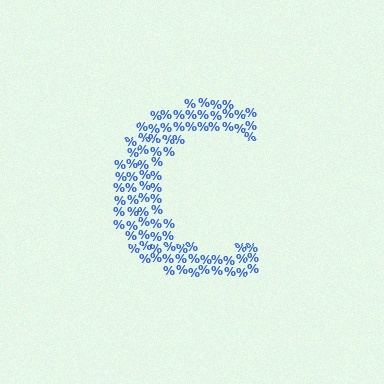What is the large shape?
The large shape is the letter C.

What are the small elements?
The small elements are percent signs.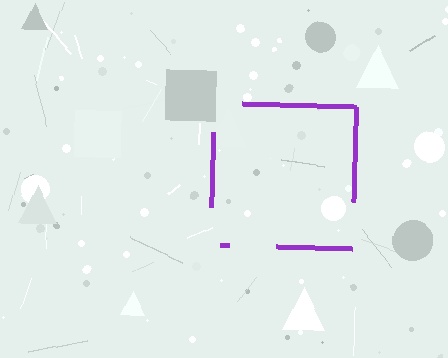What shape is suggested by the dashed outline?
The dashed outline suggests a square.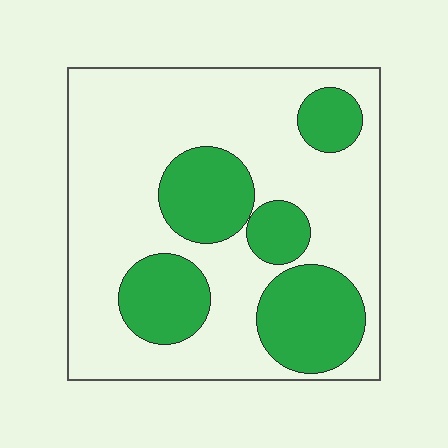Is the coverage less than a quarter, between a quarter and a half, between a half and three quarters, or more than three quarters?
Between a quarter and a half.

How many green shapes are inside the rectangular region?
5.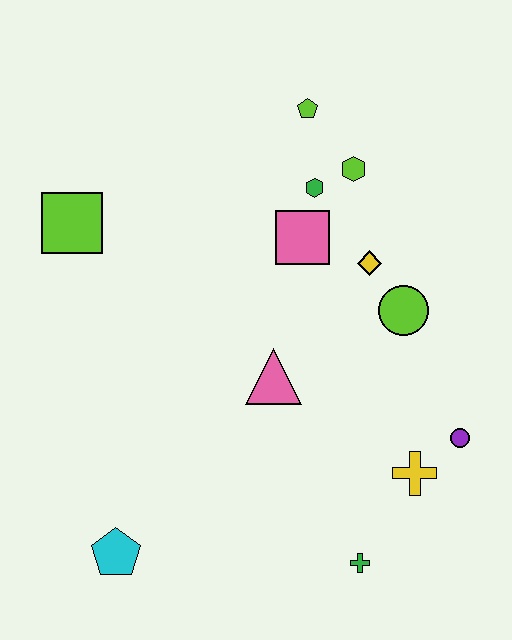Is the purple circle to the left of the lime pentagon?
No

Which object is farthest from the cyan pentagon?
The lime pentagon is farthest from the cyan pentagon.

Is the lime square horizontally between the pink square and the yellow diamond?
No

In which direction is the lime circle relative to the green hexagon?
The lime circle is below the green hexagon.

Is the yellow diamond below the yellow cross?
No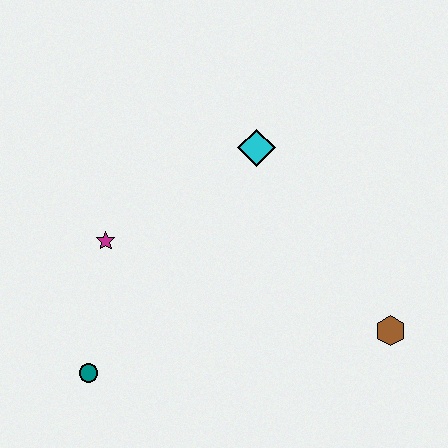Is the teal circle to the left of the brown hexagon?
Yes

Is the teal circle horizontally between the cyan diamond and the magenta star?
No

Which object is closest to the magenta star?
The teal circle is closest to the magenta star.